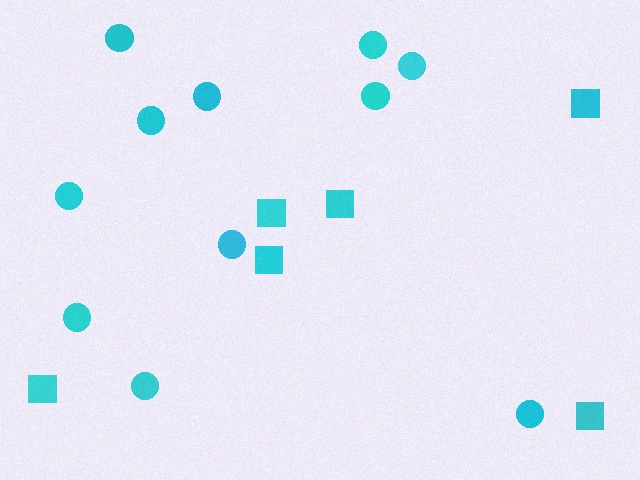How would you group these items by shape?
There are 2 groups: one group of squares (6) and one group of circles (11).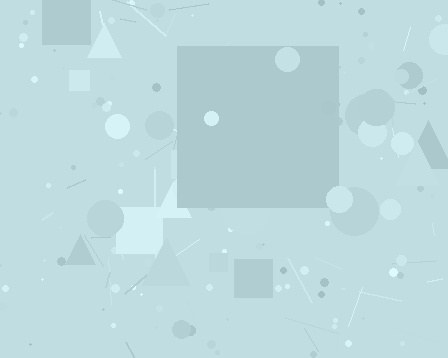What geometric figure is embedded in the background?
A square is embedded in the background.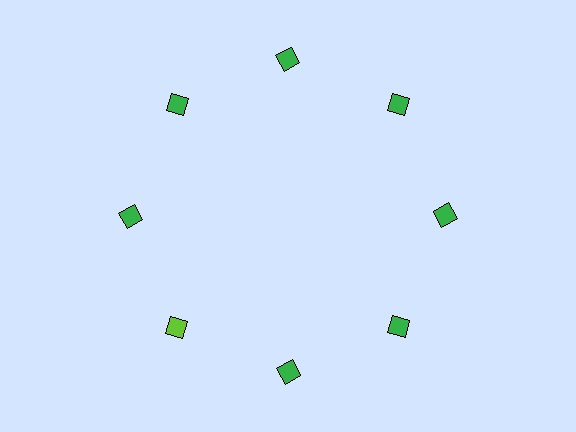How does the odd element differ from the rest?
It has a different color: lime instead of green.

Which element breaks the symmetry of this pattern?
The lime diamond at roughly the 8 o'clock position breaks the symmetry. All other shapes are green diamonds.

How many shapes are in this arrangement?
There are 8 shapes arranged in a ring pattern.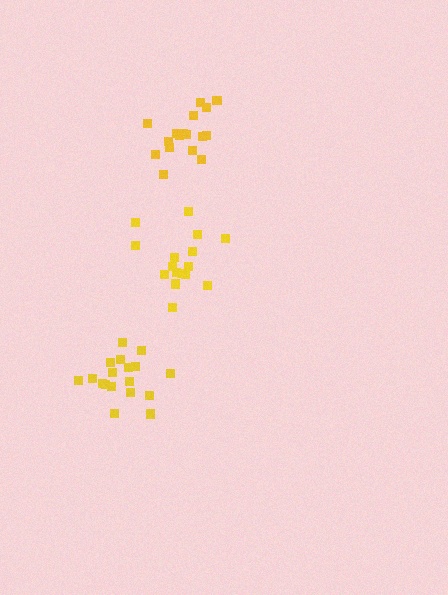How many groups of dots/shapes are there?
There are 3 groups.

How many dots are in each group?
Group 1: 16 dots, Group 2: 18 dots, Group 3: 18 dots (52 total).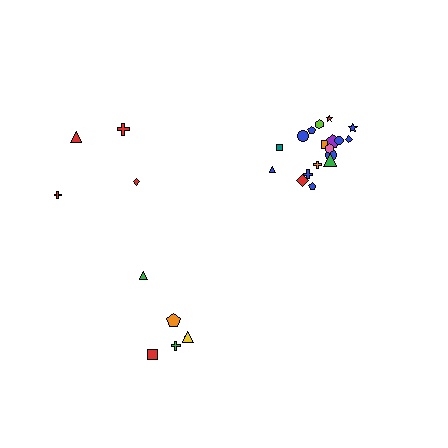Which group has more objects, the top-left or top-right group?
The top-right group.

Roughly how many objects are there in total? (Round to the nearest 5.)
Roughly 30 objects in total.